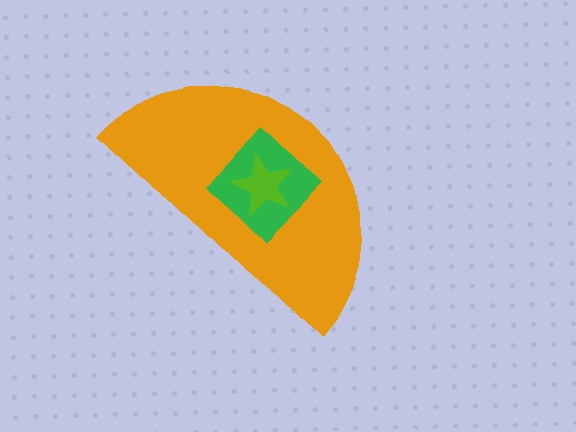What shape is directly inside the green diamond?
The lime star.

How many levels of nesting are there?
3.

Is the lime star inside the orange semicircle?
Yes.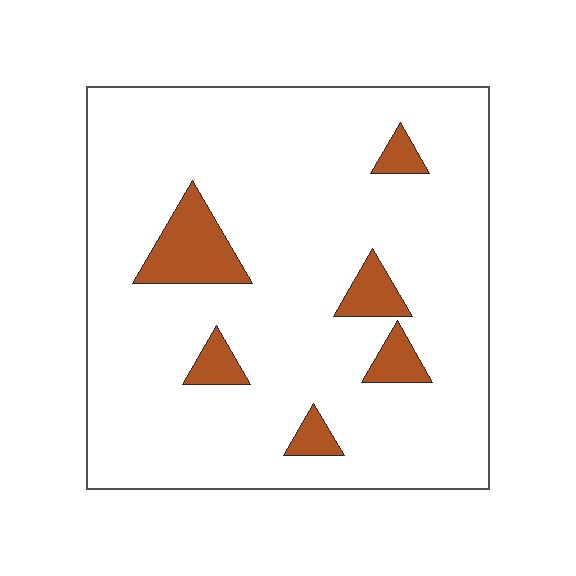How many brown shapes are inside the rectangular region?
6.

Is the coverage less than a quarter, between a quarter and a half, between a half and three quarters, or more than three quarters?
Less than a quarter.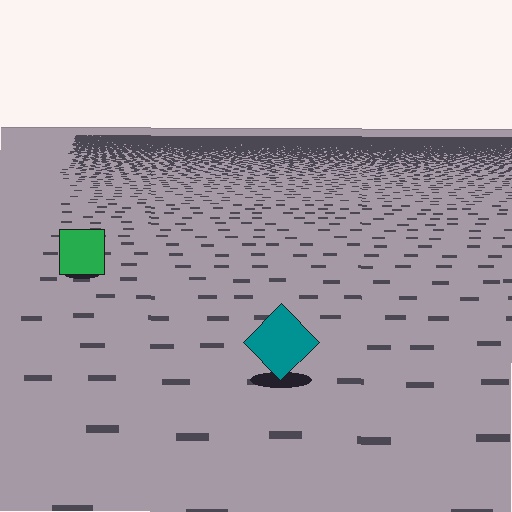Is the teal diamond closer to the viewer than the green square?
Yes. The teal diamond is closer — you can tell from the texture gradient: the ground texture is coarser near it.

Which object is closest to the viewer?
The teal diamond is closest. The texture marks near it are larger and more spread out.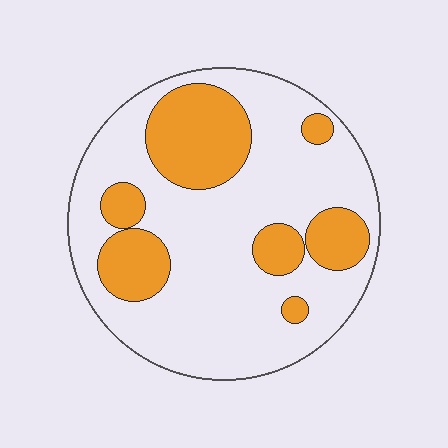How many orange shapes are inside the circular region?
7.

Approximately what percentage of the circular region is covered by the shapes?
Approximately 30%.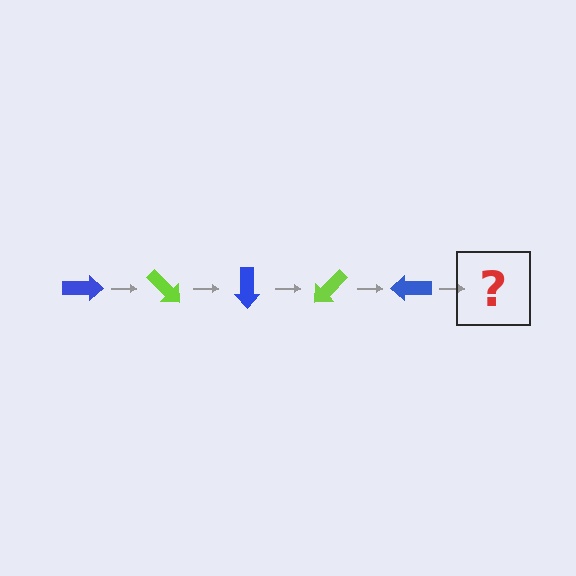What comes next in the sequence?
The next element should be a lime arrow, rotated 225 degrees from the start.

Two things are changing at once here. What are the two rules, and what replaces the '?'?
The two rules are that it rotates 45 degrees each step and the color cycles through blue and lime. The '?' should be a lime arrow, rotated 225 degrees from the start.